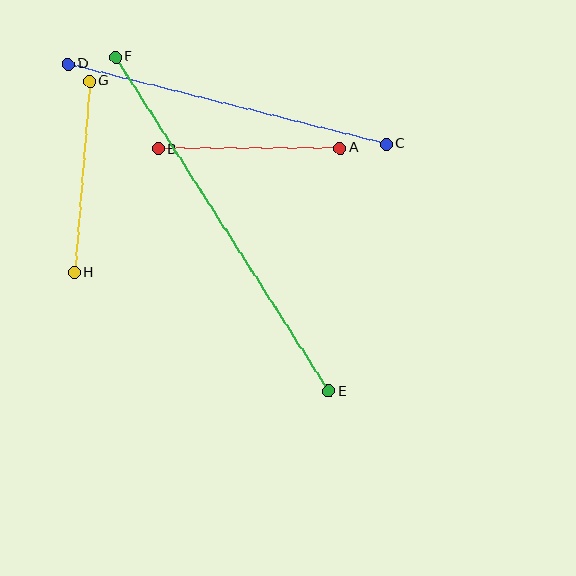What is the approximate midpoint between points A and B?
The midpoint is at approximately (249, 148) pixels.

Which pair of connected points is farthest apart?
Points E and F are farthest apart.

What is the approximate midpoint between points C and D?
The midpoint is at approximately (228, 104) pixels.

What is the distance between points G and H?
The distance is approximately 192 pixels.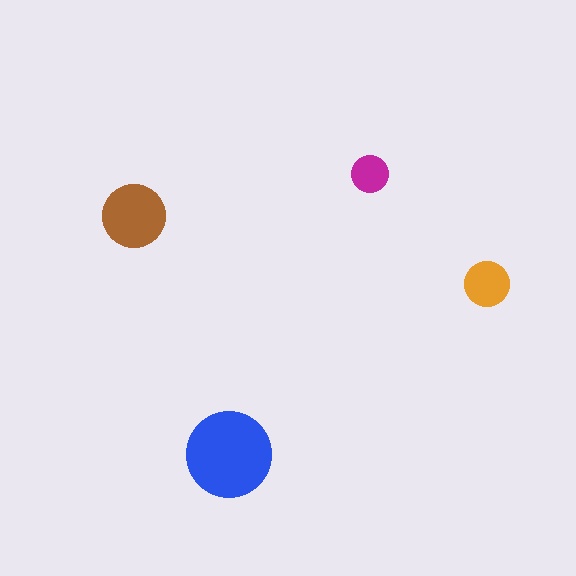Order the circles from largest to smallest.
the blue one, the brown one, the orange one, the magenta one.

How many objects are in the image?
There are 4 objects in the image.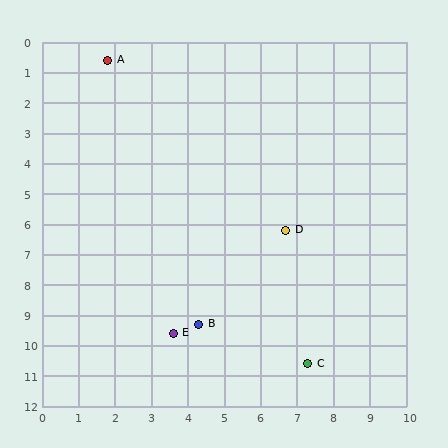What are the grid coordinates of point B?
Point B is at approximately (4.3, 9.3).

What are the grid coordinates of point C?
Point C is at approximately (7.3, 10.6).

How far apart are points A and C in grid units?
Points A and C are about 11.4 grid units apart.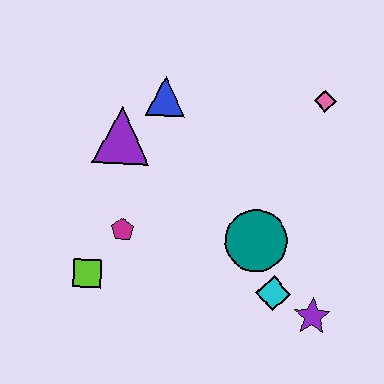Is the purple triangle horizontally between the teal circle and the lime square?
Yes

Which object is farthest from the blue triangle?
The purple star is farthest from the blue triangle.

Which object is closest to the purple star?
The cyan diamond is closest to the purple star.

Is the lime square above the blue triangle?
No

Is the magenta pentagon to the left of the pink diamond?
Yes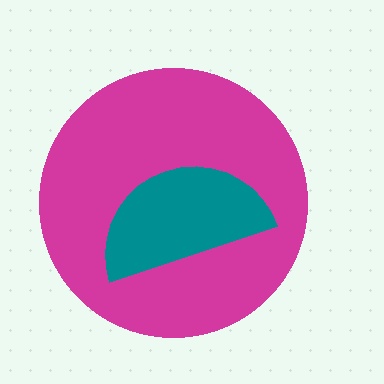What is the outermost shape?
The magenta circle.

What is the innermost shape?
The teal semicircle.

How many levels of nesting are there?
2.